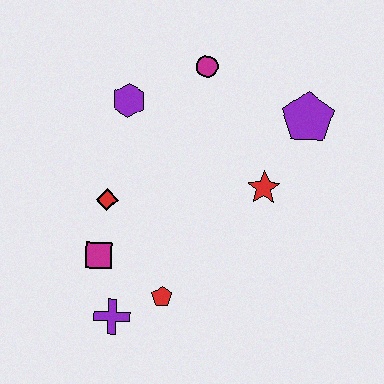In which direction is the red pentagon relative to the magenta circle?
The red pentagon is below the magenta circle.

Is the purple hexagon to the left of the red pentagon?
Yes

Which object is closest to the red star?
The purple pentagon is closest to the red star.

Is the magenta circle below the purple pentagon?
No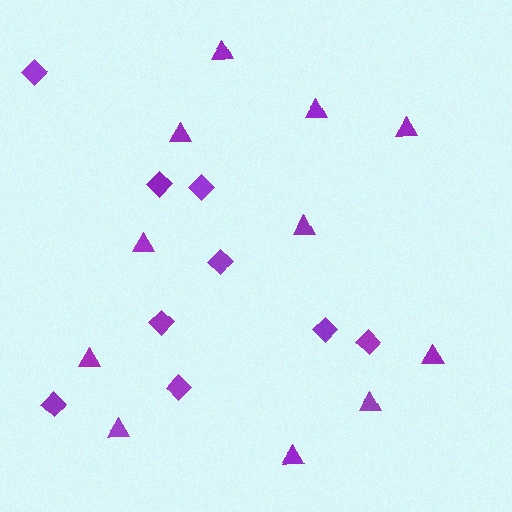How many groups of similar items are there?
There are 2 groups: one group of triangles (11) and one group of diamonds (9).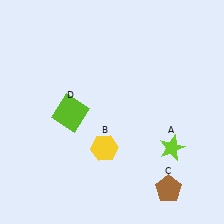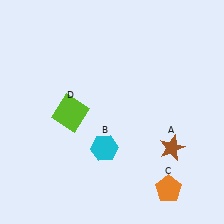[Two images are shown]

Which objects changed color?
A changed from lime to brown. B changed from yellow to cyan. C changed from brown to orange.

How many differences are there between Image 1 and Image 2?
There are 3 differences between the two images.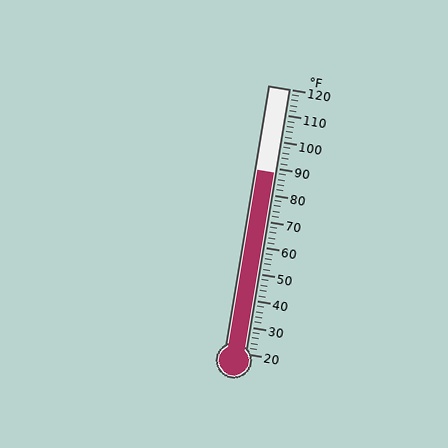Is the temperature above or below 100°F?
The temperature is below 100°F.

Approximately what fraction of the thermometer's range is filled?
The thermometer is filled to approximately 70% of its range.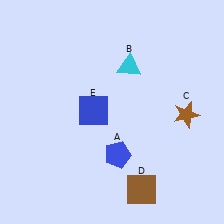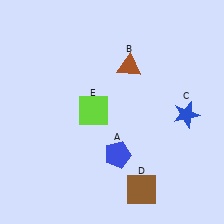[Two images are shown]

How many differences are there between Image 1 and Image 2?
There are 3 differences between the two images.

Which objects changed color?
B changed from cyan to brown. C changed from brown to blue. E changed from blue to lime.